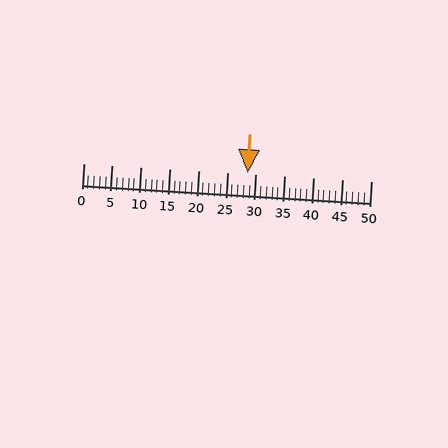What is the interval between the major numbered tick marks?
The major tick marks are spaced 5 units apart.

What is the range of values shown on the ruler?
The ruler shows values from 0 to 50.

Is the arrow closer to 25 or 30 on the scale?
The arrow is closer to 30.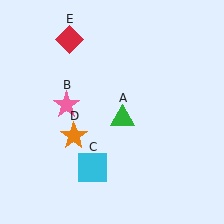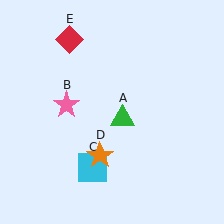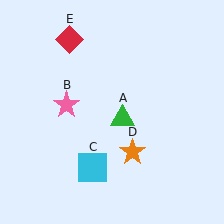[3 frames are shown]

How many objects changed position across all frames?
1 object changed position: orange star (object D).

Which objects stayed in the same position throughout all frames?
Green triangle (object A) and pink star (object B) and cyan square (object C) and red diamond (object E) remained stationary.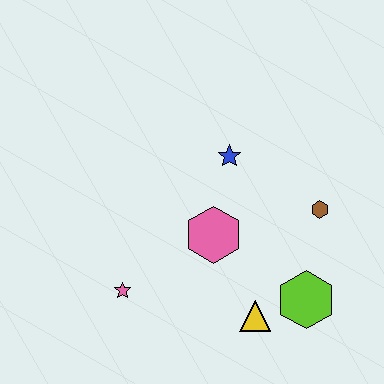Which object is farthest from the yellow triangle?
The blue star is farthest from the yellow triangle.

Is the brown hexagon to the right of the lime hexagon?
Yes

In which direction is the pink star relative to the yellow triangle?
The pink star is to the left of the yellow triangle.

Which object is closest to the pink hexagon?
The blue star is closest to the pink hexagon.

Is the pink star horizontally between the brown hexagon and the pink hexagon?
No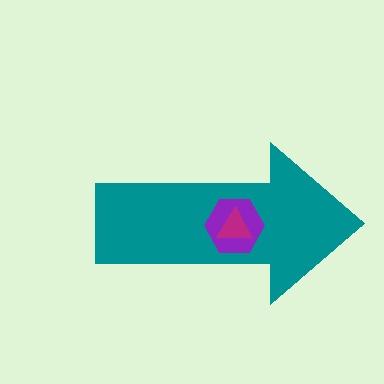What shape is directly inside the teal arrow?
The purple hexagon.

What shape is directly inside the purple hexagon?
The magenta triangle.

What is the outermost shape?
The teal arrow.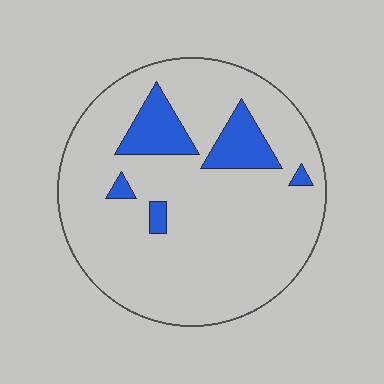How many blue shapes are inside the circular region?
5.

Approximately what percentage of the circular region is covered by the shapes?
Approximately 15%.